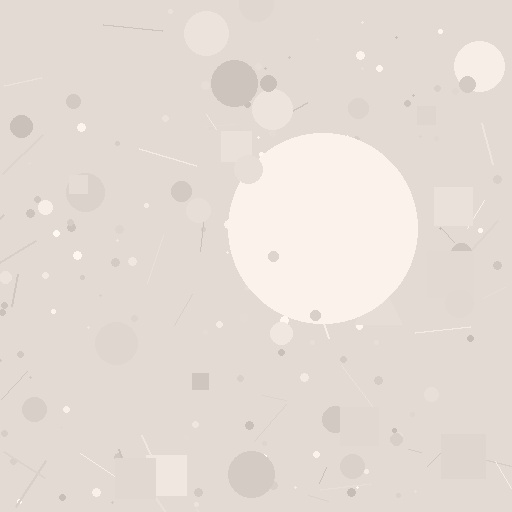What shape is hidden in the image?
A circle is hidden in the image.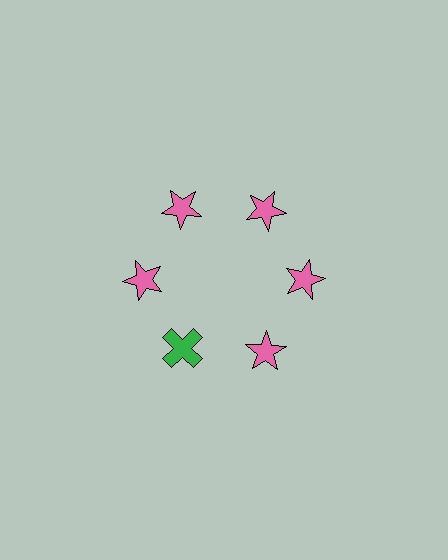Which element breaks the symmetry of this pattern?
The green cross at roughly the 7 o'clock position breaks the symmetry. All other shapes are pink stars.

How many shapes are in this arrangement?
There are 6 shapes arranged in a ring pattern.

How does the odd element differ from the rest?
It differs in both color (green instead of pink) and shape (cross instead of star).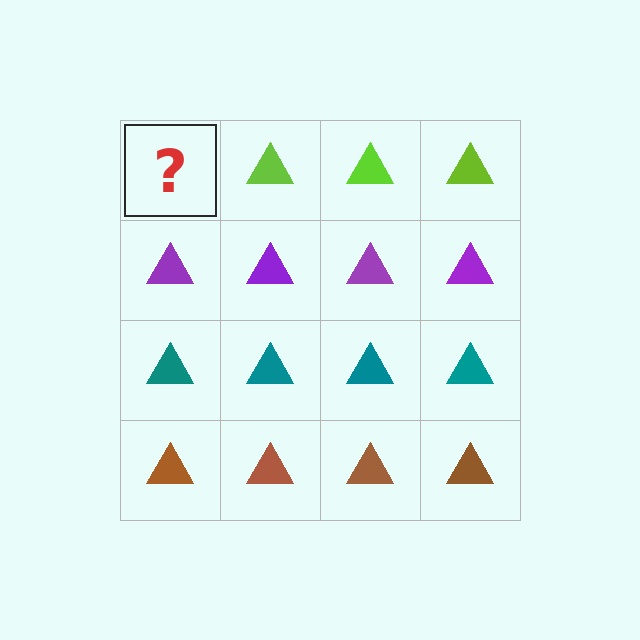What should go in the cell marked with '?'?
The missing cell should contain a lime triangle.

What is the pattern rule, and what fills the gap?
The rule is that each row has a consistent color. The gap should be filled with a lime triangle.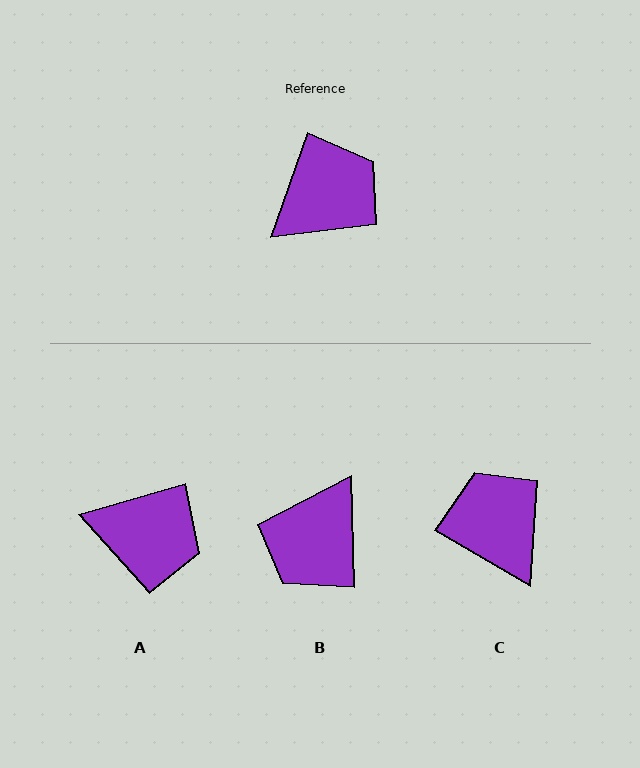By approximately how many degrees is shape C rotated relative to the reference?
Approximately 79 degrees counter-clockwise.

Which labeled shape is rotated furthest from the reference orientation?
B, about 159 degrees away.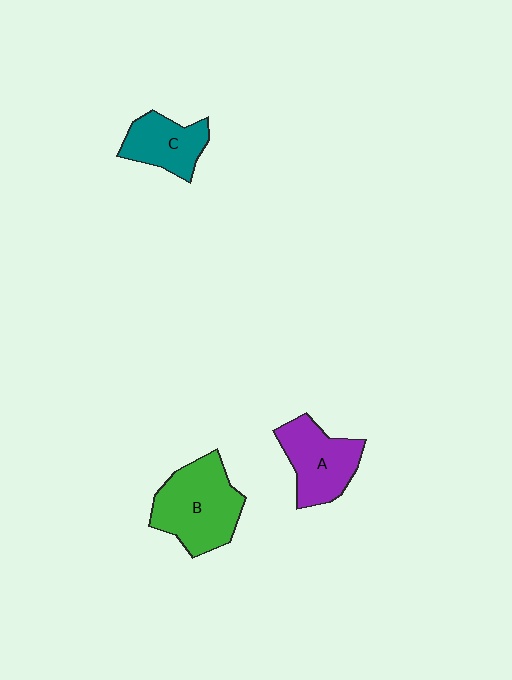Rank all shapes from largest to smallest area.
From largest to smallest: B (green), A (purple), C (teal).